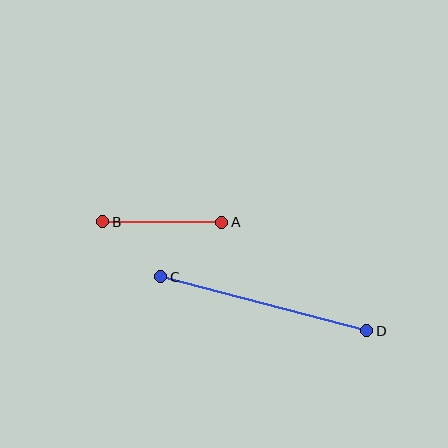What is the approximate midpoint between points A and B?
The midpoint is at approximately (162, 222) pixels.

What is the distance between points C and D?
The distance is approximately 213 pixels.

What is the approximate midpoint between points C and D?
The midpoint is at approximately (264, 304) pixels.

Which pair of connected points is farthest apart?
Points C and D are farthest apart.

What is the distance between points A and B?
The distance is approximately 119 pixels.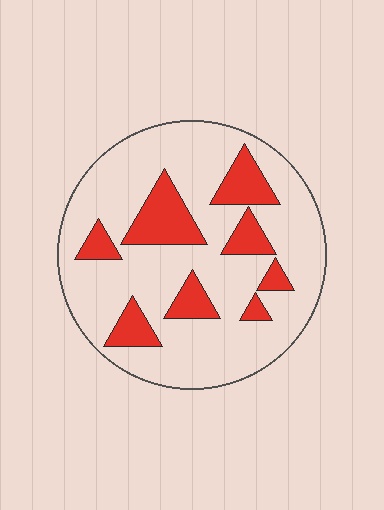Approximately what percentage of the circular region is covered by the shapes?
Approximately 20%.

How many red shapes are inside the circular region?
8.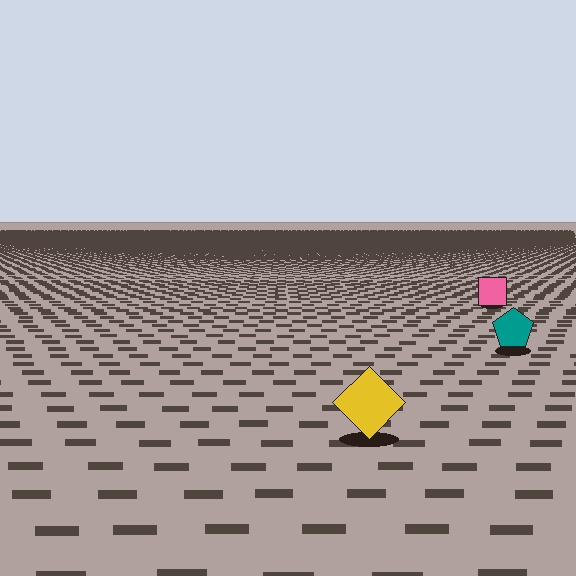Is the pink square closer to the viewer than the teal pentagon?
No. The teal pentagon is closer — you can tell from the texture gradient: the ground texture is coarser near it.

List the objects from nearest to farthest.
From nearest to farthest: the yellow diamond, the teal pentagon, the pink square.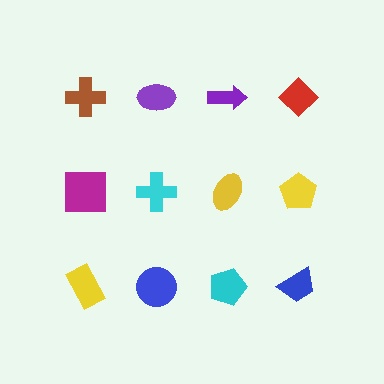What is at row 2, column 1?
A magenta square.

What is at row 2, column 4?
A yellow pentagon.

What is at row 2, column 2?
A cyan cross.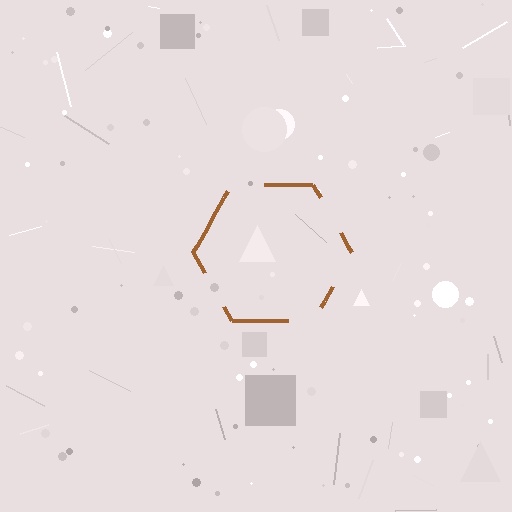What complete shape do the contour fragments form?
The contour fragments form a hexagon.